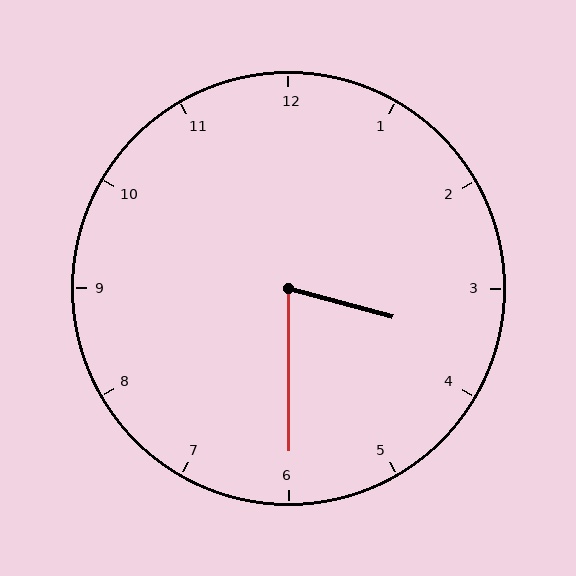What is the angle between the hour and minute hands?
Approximately 75 degrees.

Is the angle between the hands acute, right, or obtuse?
It is acute.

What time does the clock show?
3:30.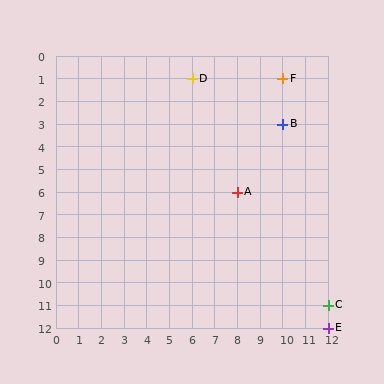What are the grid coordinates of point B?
Point B is at grid coordinates (10, 3).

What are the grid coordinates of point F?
Point F is at grid coordinates (10, 1).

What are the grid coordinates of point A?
Point A is at grid coordinates (8, 6).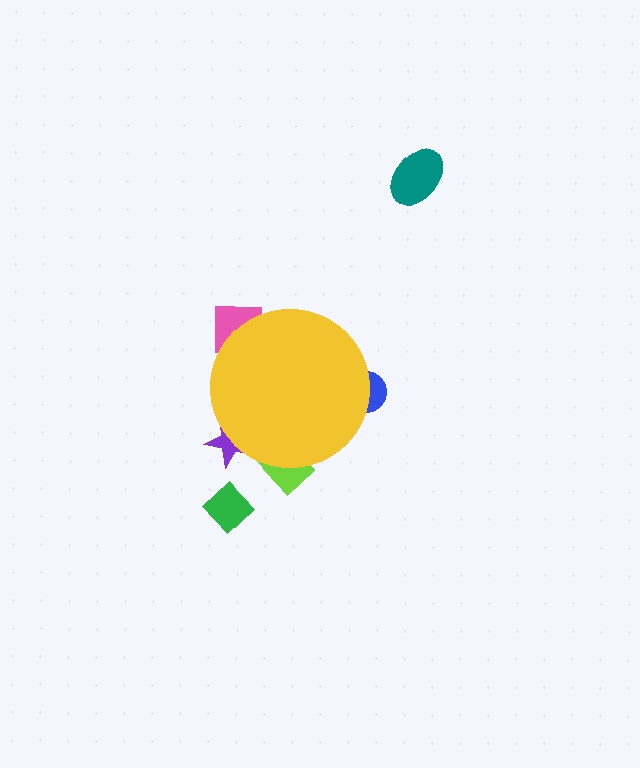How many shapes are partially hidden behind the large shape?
4 shapes are partially hidden.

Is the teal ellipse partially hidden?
No, the teal ellipse is fully visible.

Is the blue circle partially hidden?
Yes, the blue circle is partially hidden behind the yellow circle.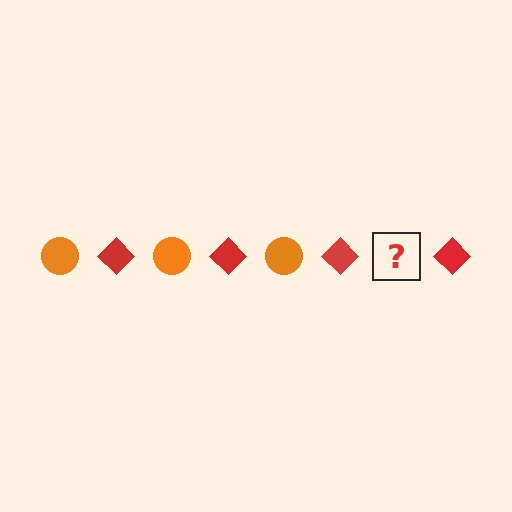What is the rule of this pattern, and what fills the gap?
The rule is that the pattern alternates between orange circle and red diamond. The gap should be filled with an orange circle.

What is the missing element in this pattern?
The missing element is an orange circle.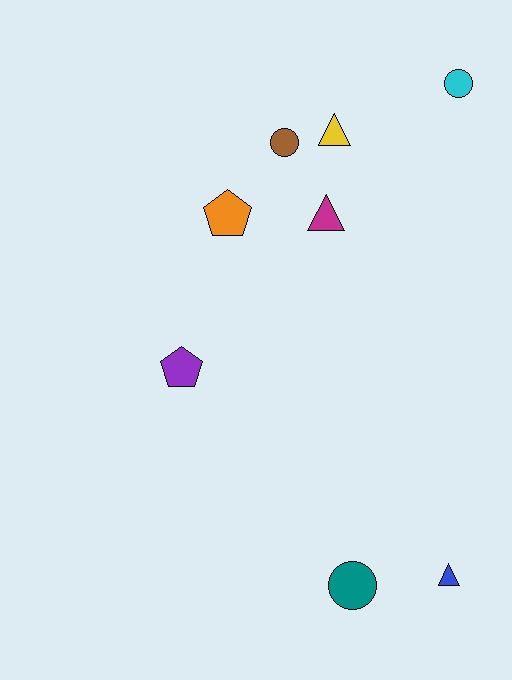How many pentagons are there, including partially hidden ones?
There are 2 pentagons.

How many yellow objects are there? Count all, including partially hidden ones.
There is 1 yellow object.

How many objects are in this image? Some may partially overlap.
There are 8 objects.